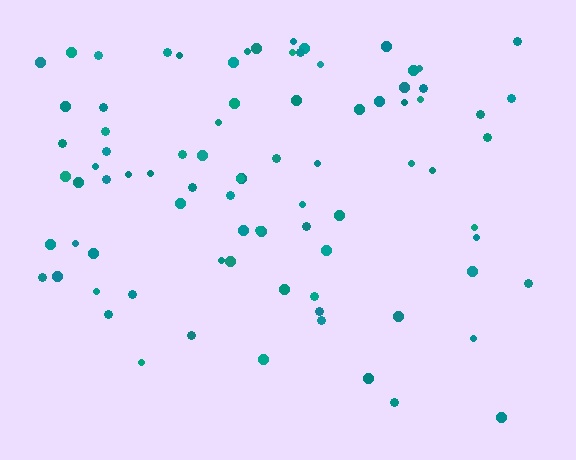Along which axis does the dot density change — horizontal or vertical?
Vertical.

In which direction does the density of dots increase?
From bottom to top, with the top side densest.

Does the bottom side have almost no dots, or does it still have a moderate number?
Still a moderate number, just noticeably fewer than the top.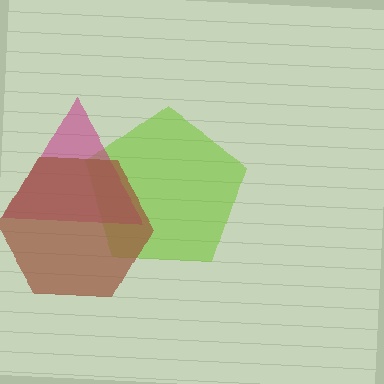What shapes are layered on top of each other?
The layered shapes are: a lime pentagon, a magenta triangle, a brown hexagon.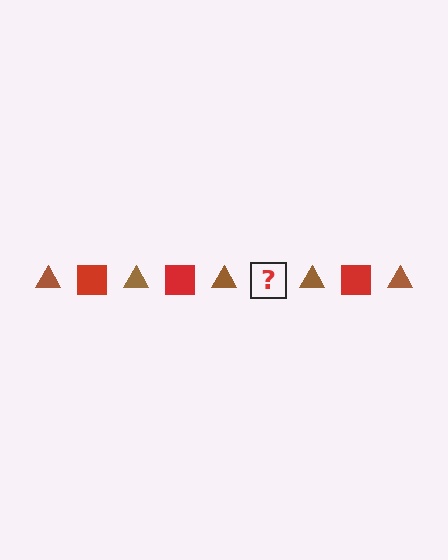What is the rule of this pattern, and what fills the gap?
The rule is that the pattern alternates between brown triangle and red square. The gap should be filled with a red square.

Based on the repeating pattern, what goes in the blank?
The blank should be a red square.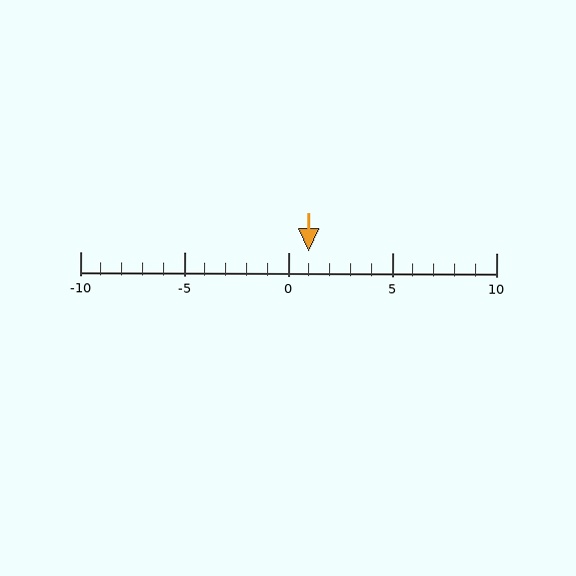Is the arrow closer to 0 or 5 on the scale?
The arrow is closer to 0.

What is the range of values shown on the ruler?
The ruler shows values from -10 to 10.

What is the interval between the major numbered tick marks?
The major tick marks are spaced 5 units apart.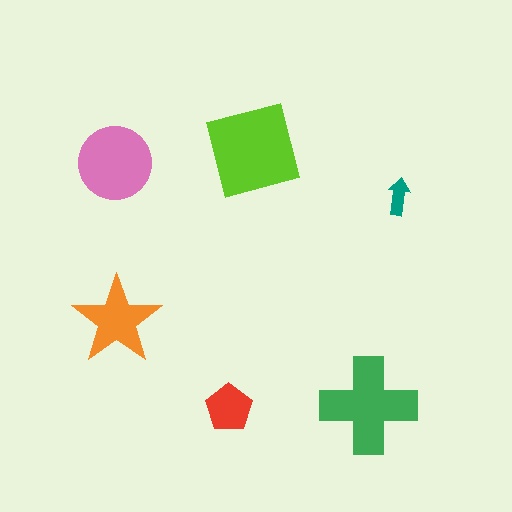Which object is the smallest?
The teal arrow.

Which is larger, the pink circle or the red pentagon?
The pink circle.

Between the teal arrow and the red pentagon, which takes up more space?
The red pentagon.